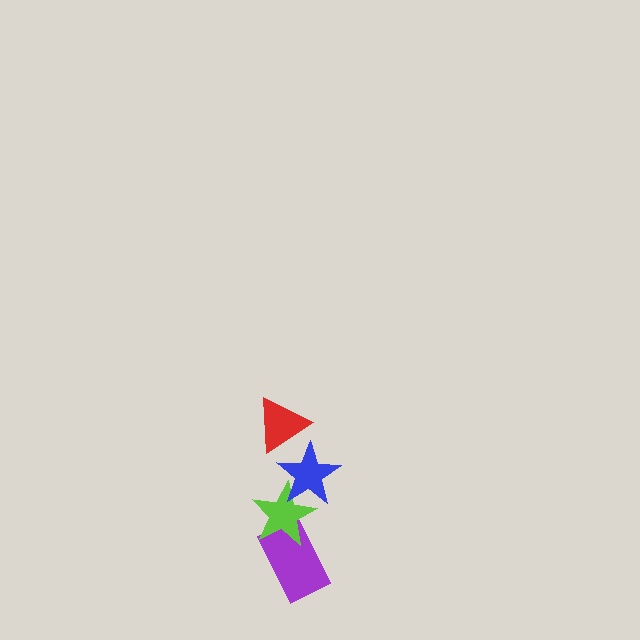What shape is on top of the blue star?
The red triangle is on top of the blue star.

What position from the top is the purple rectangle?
The purple rectangle is 4th from the top.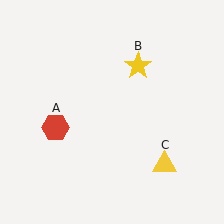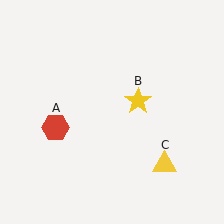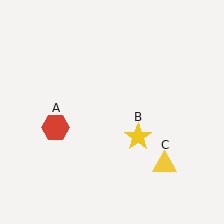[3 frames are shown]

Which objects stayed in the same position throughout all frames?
Red hexagon (object A) and yellow triangle (object C) remained stationary.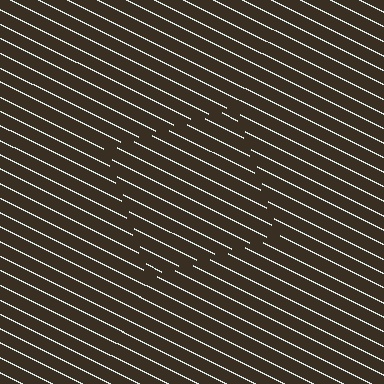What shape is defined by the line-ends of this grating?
An illusory square. The interior of the shape contains the same grating, shifted by half a period — the contour is defined by the phase discontinuity where line-ends from the inner and outer gratings abut.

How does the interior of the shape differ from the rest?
The interior of the shape contains the same grating, shifted by half a period — the contour is defined by the phase discontinuity where line-ends from the inner and outer gratings abut.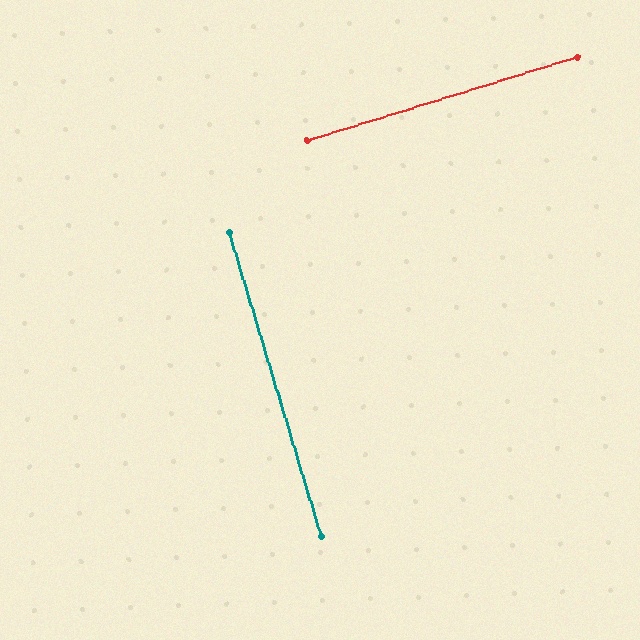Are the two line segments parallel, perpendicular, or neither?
Perpendicular — they meet at approximately 89°.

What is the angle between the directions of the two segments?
Approximately 89 degrees.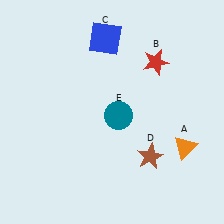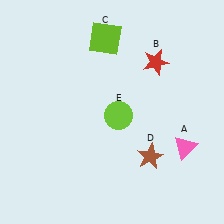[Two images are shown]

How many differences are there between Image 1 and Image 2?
There are 3 differences between the two images.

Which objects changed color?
A changed from orange to pink. C changed from blue to lime. E changed from teal to lime.